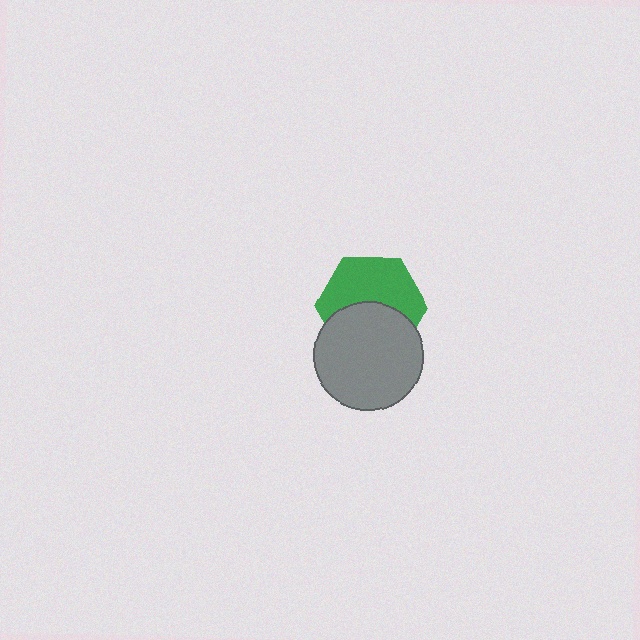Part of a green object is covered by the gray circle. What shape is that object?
It is a hexagon.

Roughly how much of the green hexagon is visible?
About half of it is visible (roughly 54%).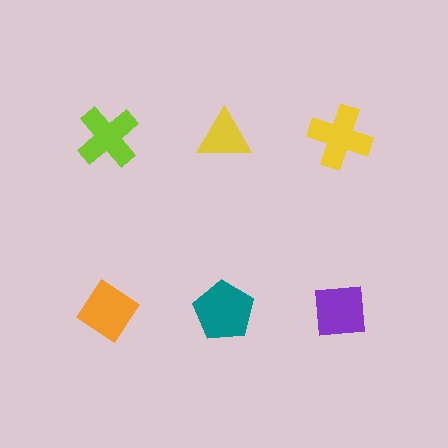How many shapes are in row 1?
3 shapes.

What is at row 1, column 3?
A yellow cross.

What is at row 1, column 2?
A yellow triangle.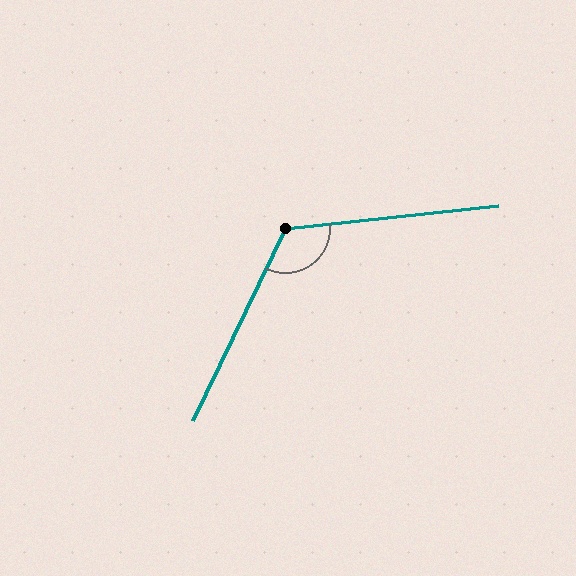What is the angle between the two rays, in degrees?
Approximately 122 degrees.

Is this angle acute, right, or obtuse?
It is obtuse.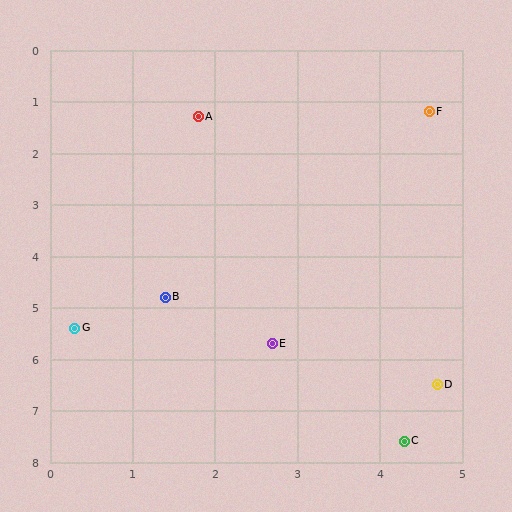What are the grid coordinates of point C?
Point C is at approximately (4.3, 7.6).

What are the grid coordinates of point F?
Point F is at approximately (4.6, 1.2).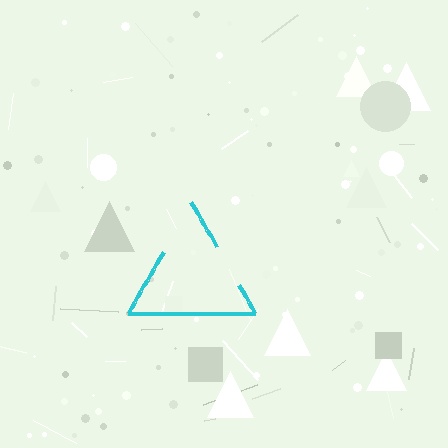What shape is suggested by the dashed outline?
The dashed outline suggests a triangle.